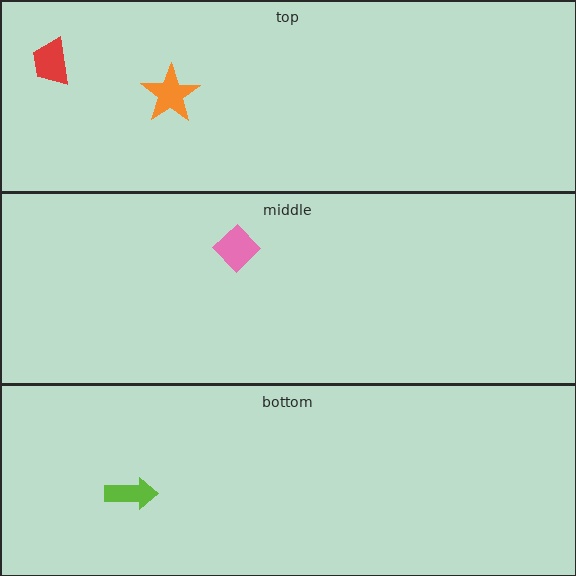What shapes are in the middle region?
The pink diamond.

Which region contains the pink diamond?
The middle region.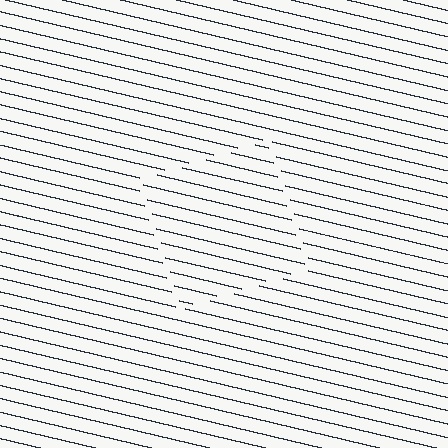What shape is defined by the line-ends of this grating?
An illusory square. The interior of the shape contains the same grating, shifted by half a period — the contour is defined by the phase discontinuity where line-ends from the inner and outer gratings abut.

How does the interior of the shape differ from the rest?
The interior of the shape contains the same grating, shifted by half a period — the contour is defined by the phase discontinuity where line-ends from the inner and outer gratings abut.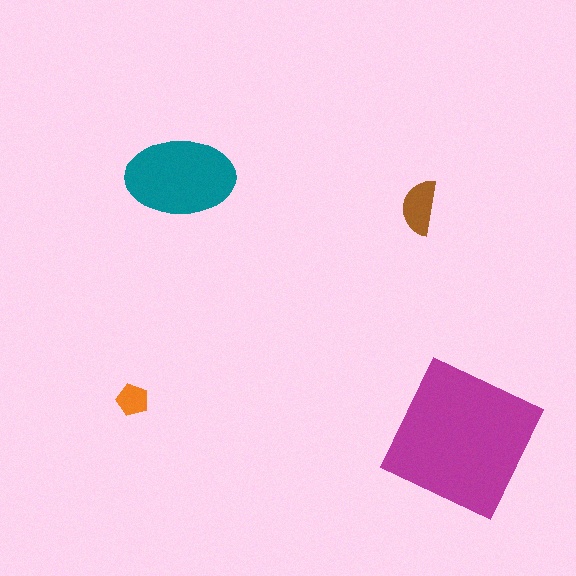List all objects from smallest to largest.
The orange pentagon, the brown semicircle, the teal ellipse, the magenta square.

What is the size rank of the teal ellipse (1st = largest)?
2nd.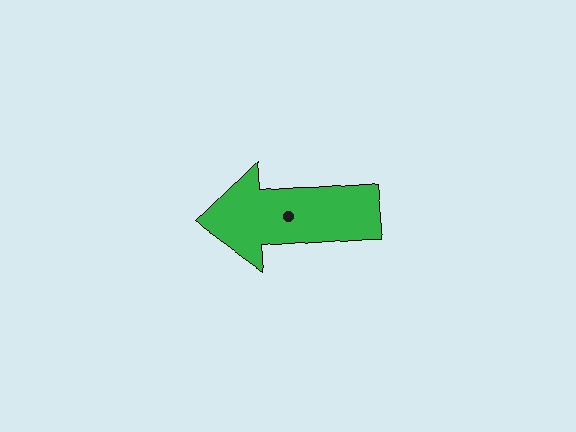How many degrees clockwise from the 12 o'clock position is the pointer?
Approximately 266 degrees.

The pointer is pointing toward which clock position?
Roughly 9 o'clock.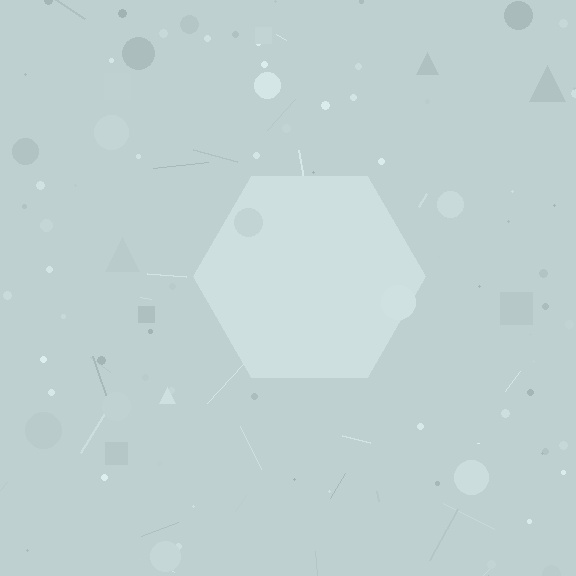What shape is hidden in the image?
A hexagon is hidden in the image.